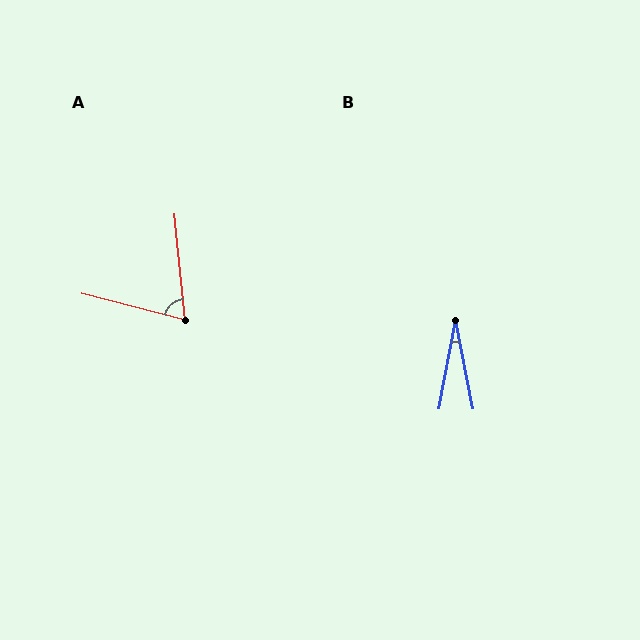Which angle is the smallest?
B, at approximately 22 degrees.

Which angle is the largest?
A, at approximately 70 degrees.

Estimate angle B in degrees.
Approximately 22 degrees.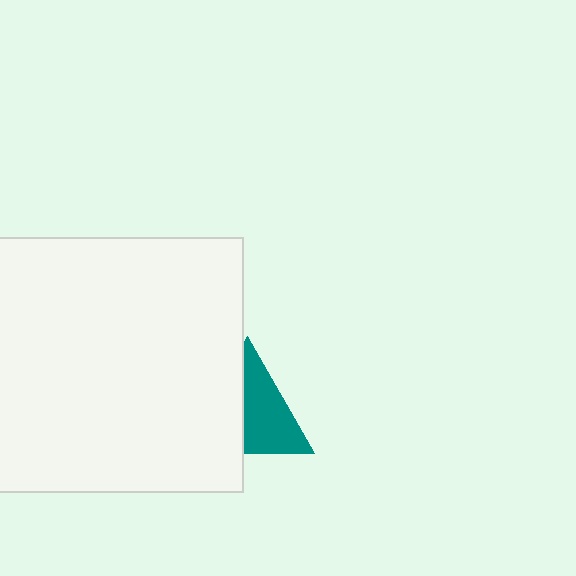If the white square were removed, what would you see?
You would see the complete teal triangle.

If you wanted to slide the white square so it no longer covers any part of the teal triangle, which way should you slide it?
Slide it left — that is the most direct way to separate the two shapes.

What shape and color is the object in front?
The object in front is a white square.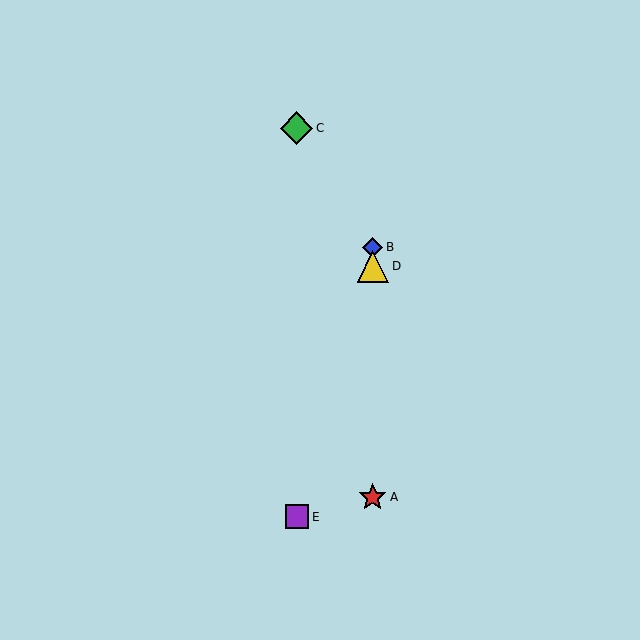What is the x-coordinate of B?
Object B is at x≈373.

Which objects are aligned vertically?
Objects A, B, D are aligned vertically.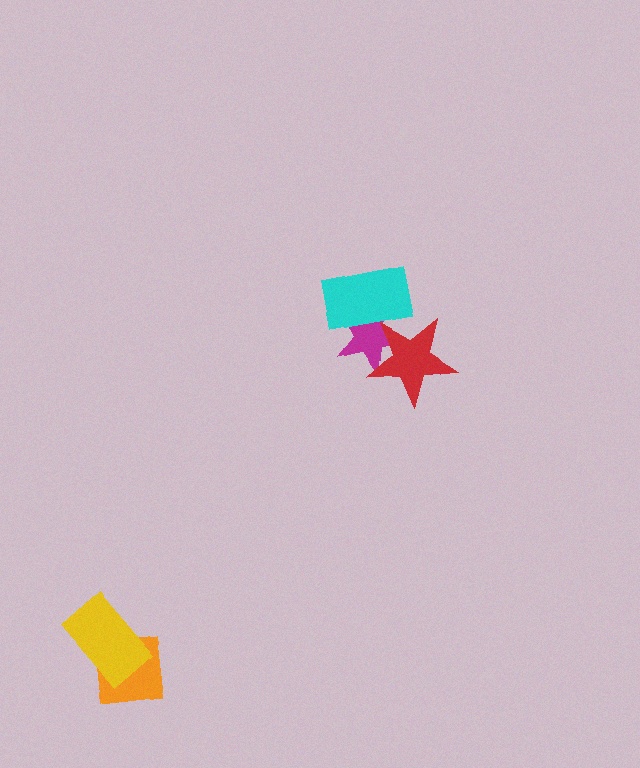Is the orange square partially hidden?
Yes, it is partially covered by another shape.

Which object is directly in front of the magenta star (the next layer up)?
The cyan rectangle is directly in front of the magenta star.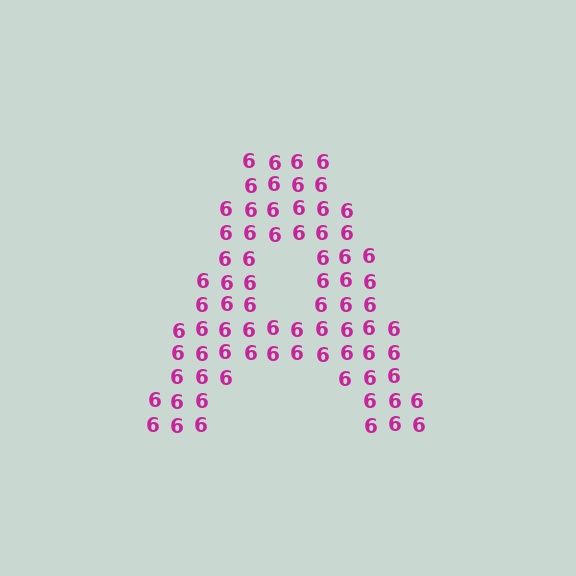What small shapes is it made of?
It is made of small digit 6's.